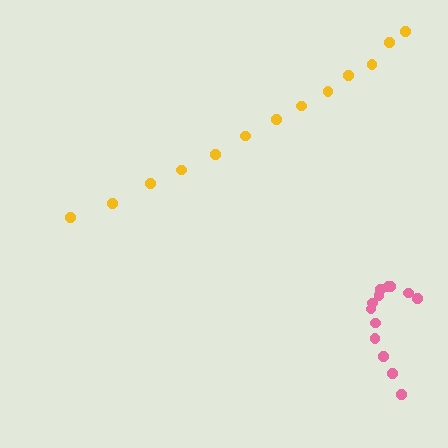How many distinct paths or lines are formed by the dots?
There are 2 distinct paths.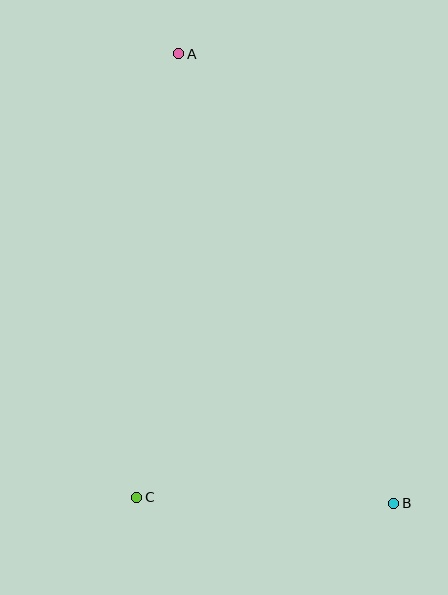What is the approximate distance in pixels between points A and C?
The distance between A and C is approximately 445 pixels.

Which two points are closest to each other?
Points B and C are closest to each other.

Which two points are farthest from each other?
Points A and B are farthest from each other.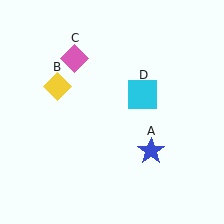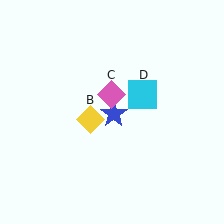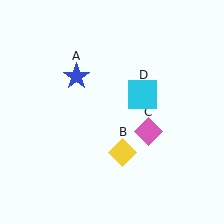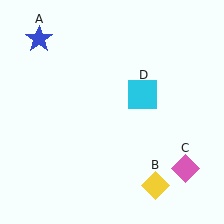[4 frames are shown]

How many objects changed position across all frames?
3 objects changed position: blue star (object A), yellow diamond (object B), pink diamond (object C).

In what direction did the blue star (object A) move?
The blue star (object A) moved up and to the left.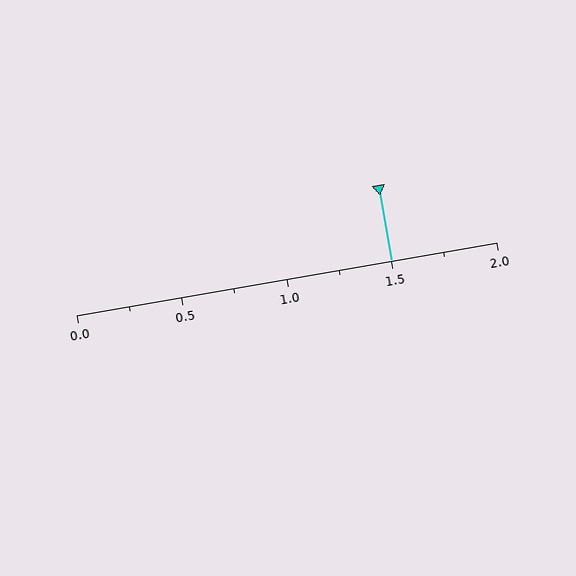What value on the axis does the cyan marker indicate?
The marker indicates approximately 1.5.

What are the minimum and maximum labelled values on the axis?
The axis runs from 0.0 to 2.0.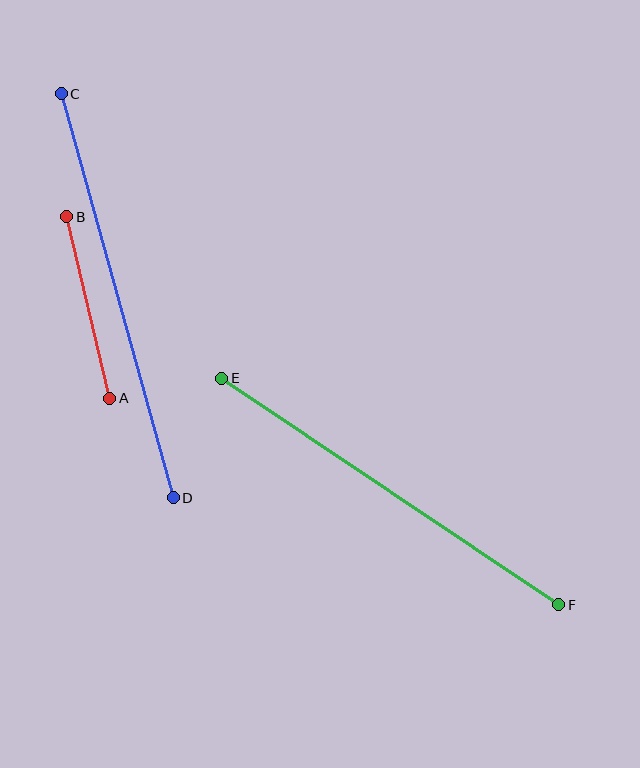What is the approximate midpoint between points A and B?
The midpoint is at approximately (88, 307) pixels.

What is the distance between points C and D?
The distance is approximately 419 pixels.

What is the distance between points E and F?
The distance is approximately 406 pixels.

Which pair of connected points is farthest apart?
Points C and D are farthest apart.